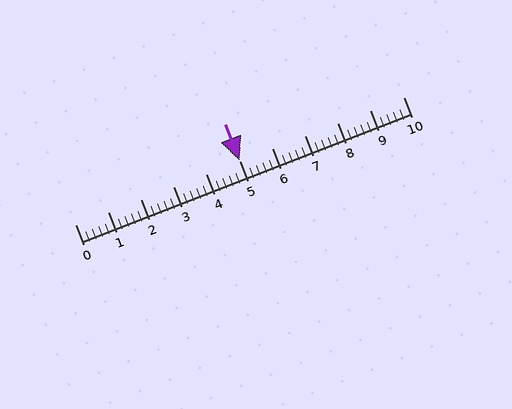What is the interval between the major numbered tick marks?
The major tick marks are spaced 1 units apart.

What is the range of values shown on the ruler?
The ruler shows values from 0 to 10.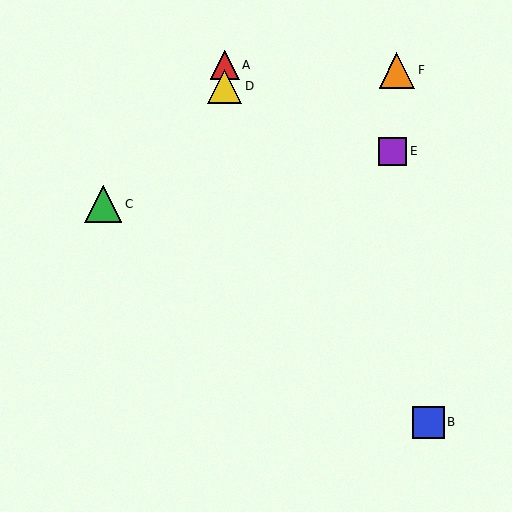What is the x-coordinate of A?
Object A is at x≈225.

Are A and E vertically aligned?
No, A is at x≈225 and E is at x≈393.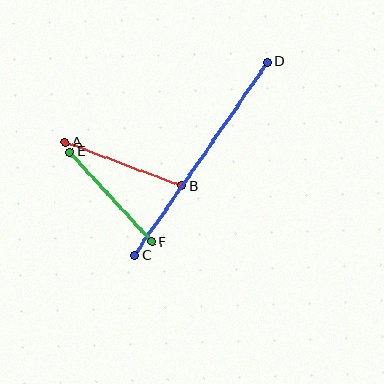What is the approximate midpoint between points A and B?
The midpoint is at approximately (123, 164) pixels.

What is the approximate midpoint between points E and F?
The midpoint is at approximately (111, 197) pixels.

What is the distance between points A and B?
The distance is approximately 124 pixels.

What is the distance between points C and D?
The distance is approximately 235 pixels.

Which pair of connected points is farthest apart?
Points C and D are farthest apart.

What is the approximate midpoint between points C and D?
The midpoint is at approximately (201, 159) pixels.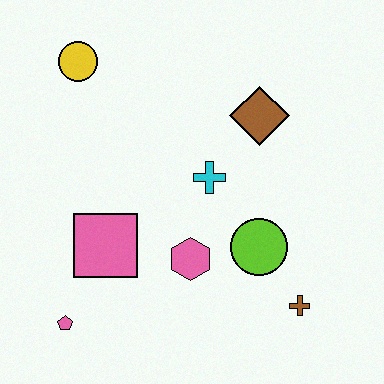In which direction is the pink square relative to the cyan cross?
The pink square is to the left of the cyan cross.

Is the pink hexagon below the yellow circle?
Yes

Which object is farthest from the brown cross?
The yellow circle is farthest from the brown cross.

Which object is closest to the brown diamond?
The cyan cross is closest to the brown diamond.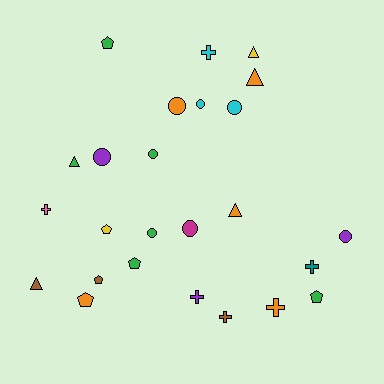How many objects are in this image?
There are 25 objects.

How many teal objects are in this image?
There is 1 teal object.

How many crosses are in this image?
There are 6 crosses.